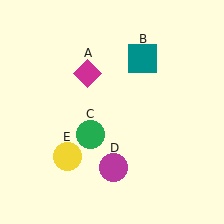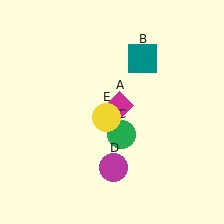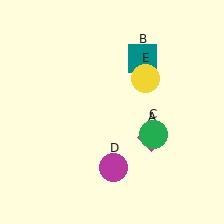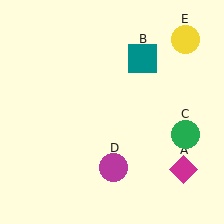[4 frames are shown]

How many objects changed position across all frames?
3 objects changed position: magenta diamond (object A), green circle (object C), yellow circle (object E).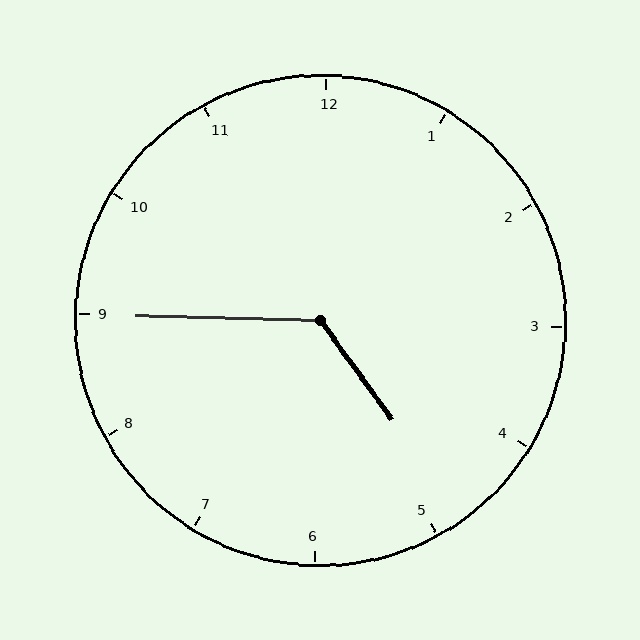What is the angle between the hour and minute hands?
Approximately 128 degrees.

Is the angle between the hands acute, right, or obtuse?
It is obtuse.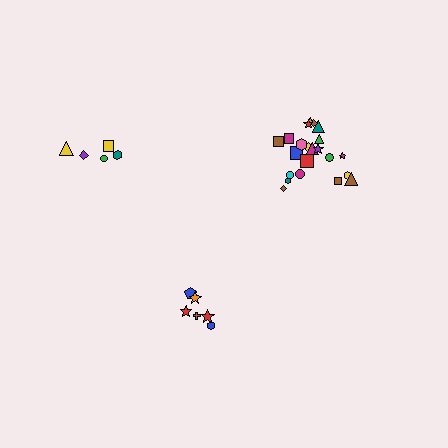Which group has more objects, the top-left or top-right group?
The top-right group.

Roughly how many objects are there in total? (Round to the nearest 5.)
Roughly 35 objects in total.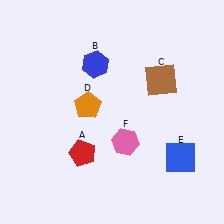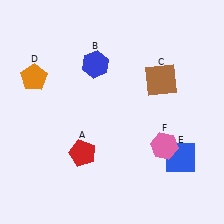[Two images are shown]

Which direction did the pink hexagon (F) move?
The pink hexagon (F) moved right.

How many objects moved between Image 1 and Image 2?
2 objects moved between the two images.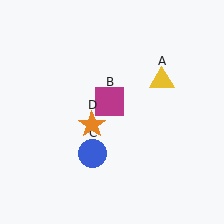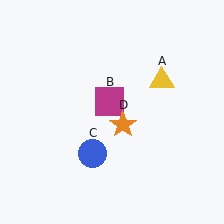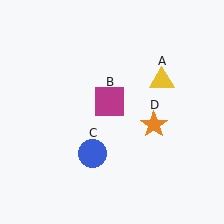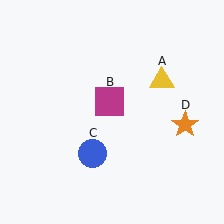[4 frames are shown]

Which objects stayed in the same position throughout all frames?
Yellow triangle (object A) and magenta square (object B) and blue circle (object C) remained stationary.